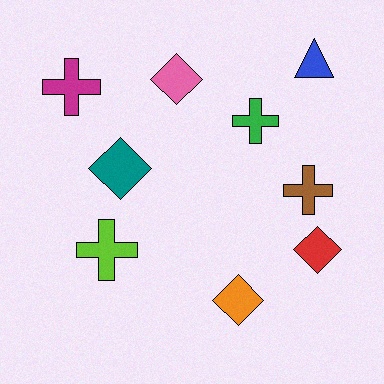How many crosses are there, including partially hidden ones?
There are 4 crosses.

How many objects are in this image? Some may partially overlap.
There are 9 objects.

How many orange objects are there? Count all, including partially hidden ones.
There is 1 orange object.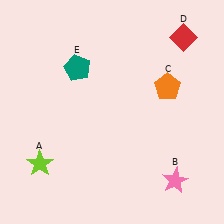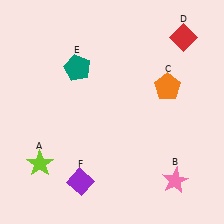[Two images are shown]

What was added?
A purple diamond (F) was added in Image 2.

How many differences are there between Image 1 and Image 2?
There is 1 difference between the two images.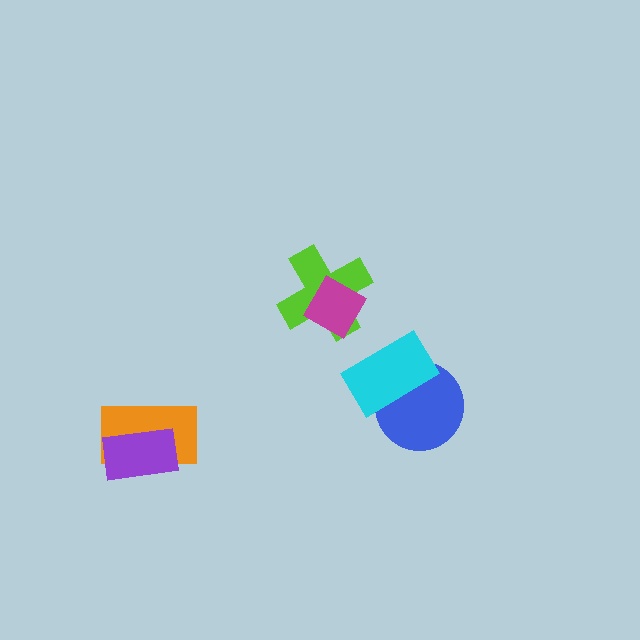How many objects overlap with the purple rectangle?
1 object overlaps with the purple rectangle.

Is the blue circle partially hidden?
Yes, it is partially covered by another shape.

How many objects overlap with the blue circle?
1 object overlaps with the blue circle.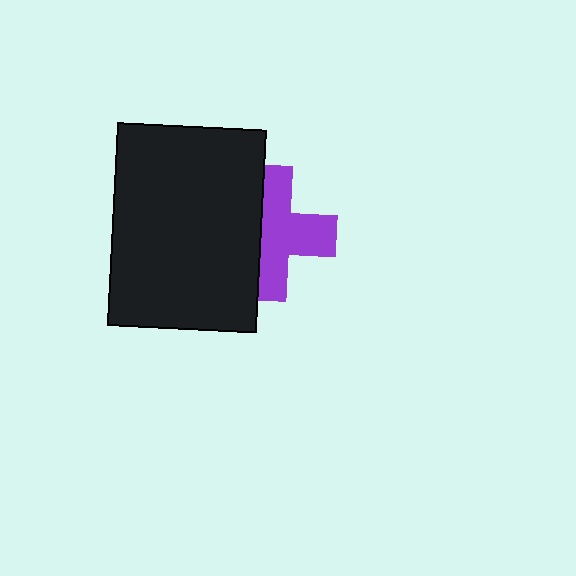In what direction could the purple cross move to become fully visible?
The purple cross could move right. That would shift it out from behind the black rectangle entirely.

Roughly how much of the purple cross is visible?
About half of it is visible (roughly 59%).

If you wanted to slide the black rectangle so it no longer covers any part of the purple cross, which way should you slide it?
Slide it left — that is the most direct way to separate the two shapes.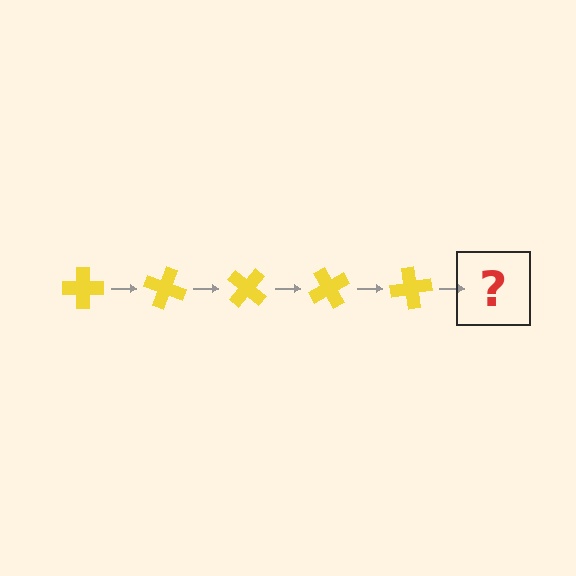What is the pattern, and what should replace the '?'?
The pattern is that the cross rotates 20 degrees each step. The '?' should be a yellow cross rotated 100 degrees.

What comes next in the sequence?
The next element should be a yellow cross rotated 100 degrees.